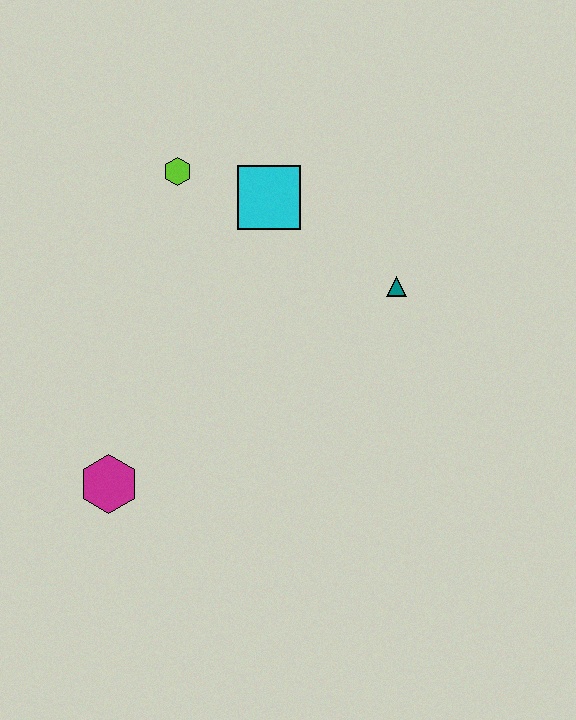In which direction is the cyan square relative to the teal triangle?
The cyan square is to the left of the teal triangle.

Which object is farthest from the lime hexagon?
The magenta hexagon is farthest from the lime hexagon.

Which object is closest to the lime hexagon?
The cyan square is closest to the lime hexagon.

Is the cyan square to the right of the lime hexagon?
Yes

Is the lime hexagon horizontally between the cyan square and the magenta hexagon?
Yes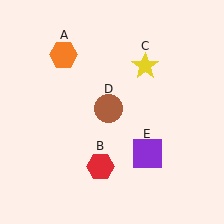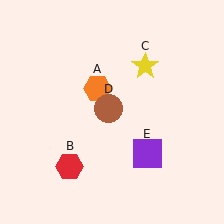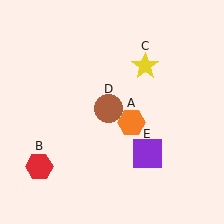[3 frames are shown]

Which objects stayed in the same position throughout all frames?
Yellow star (object C) and brown circle (object D) and purple square (object E) remained stationary.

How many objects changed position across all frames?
2 objects changed position: orange hexagon (object A), red hexagon (object B).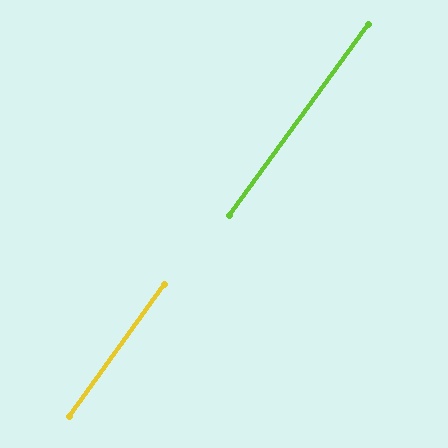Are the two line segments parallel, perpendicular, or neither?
Parallel — their directions differ by only 0.5°.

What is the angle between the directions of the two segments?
Approximately 1 degree.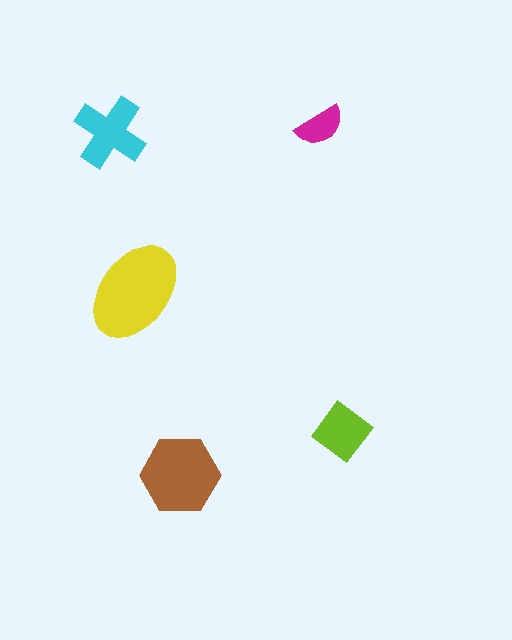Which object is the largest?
The yellow ellipse.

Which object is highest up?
The magenta semicircle is topmost.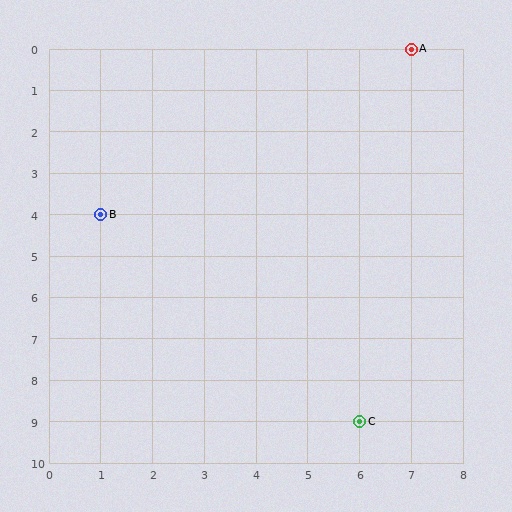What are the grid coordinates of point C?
Point C is at grid coordinates (6, 9).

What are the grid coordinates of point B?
Point B is at grid coordinates (1, 4).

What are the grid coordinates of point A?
Point A is at grid coordinates (7, 0).